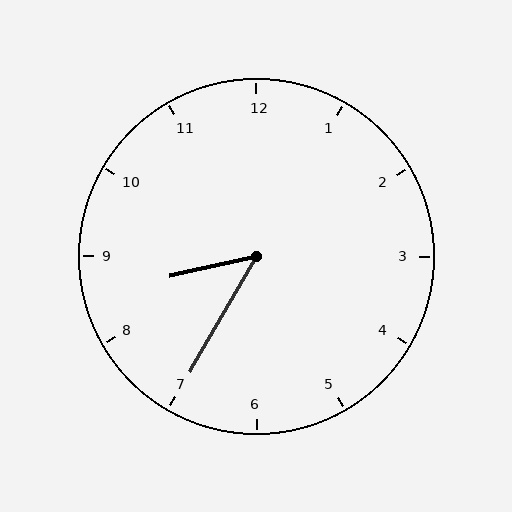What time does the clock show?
8:35.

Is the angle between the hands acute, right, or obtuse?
It is acute.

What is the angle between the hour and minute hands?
Approximately 48 degrees.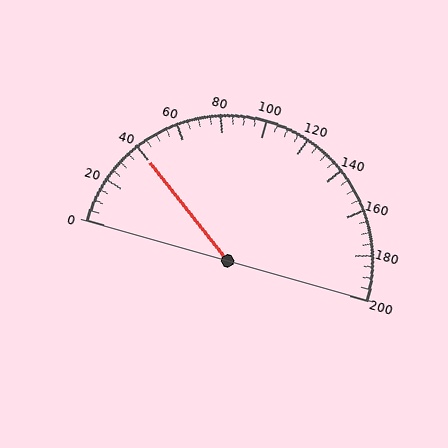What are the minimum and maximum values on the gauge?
The gauge ranges from 0 to 200.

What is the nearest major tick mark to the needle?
The nearest major tick mark is 40.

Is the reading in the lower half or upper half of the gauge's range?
The reading is in the lower half of the range (0 to 200).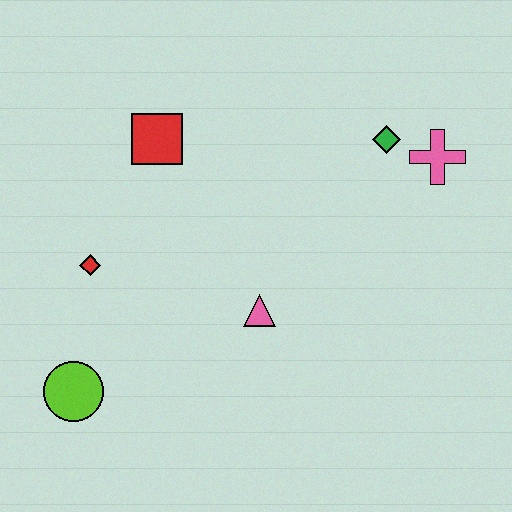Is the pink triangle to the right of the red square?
Yes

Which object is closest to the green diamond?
The pink cross is closest to the green diamond.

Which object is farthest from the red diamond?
The pink cross is farthest from the red diamond.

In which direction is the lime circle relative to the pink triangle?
The lime circle is to the left of the pink triangle.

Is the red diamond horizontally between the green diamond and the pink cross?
No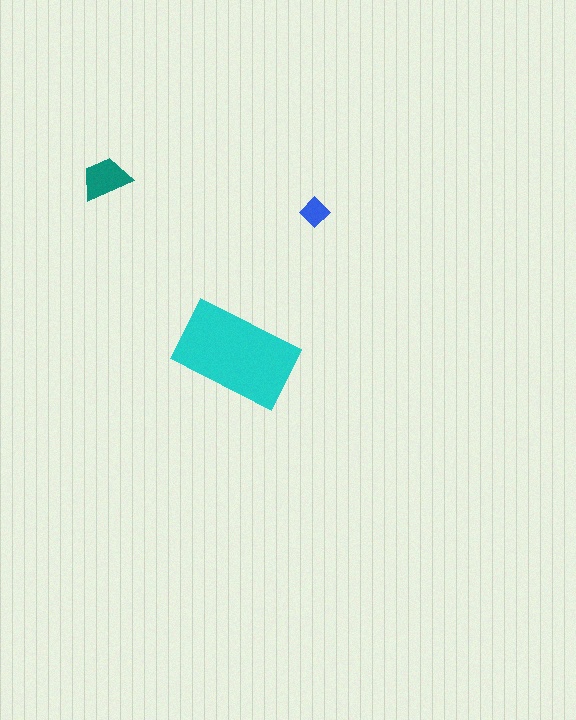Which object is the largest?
The cyan rectangle.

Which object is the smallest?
The blue diamond.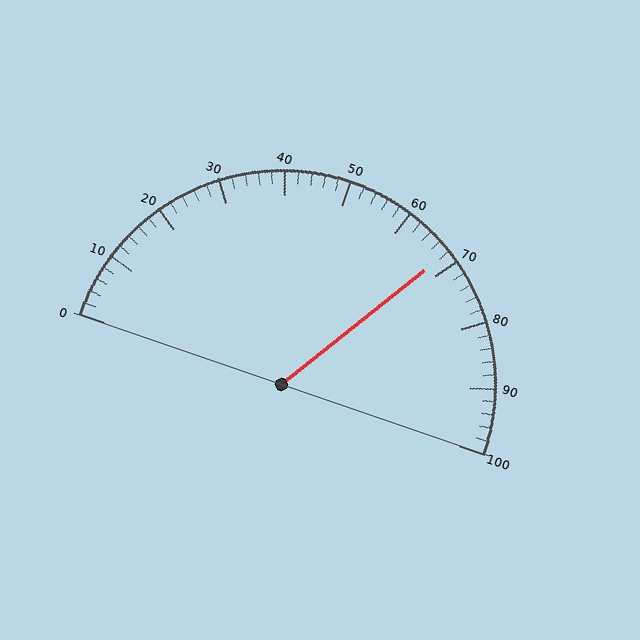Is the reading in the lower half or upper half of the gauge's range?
The reading is in the upper half of the range (0 to 100).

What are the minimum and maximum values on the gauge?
The gauge ranges from 0 to 100.